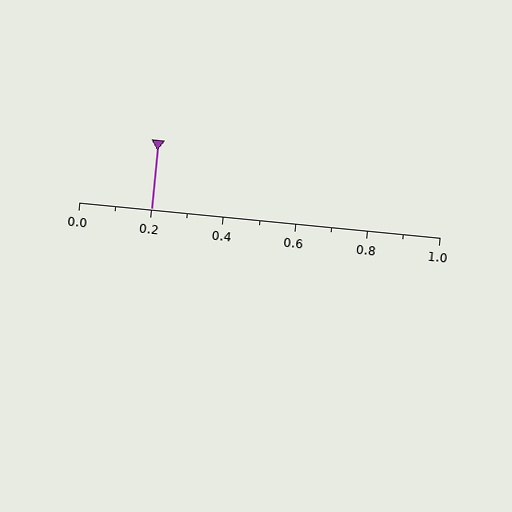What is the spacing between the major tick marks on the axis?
The major ticks are spaced 0.2 apart.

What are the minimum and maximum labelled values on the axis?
The axis runs from 0.0 to 1.0.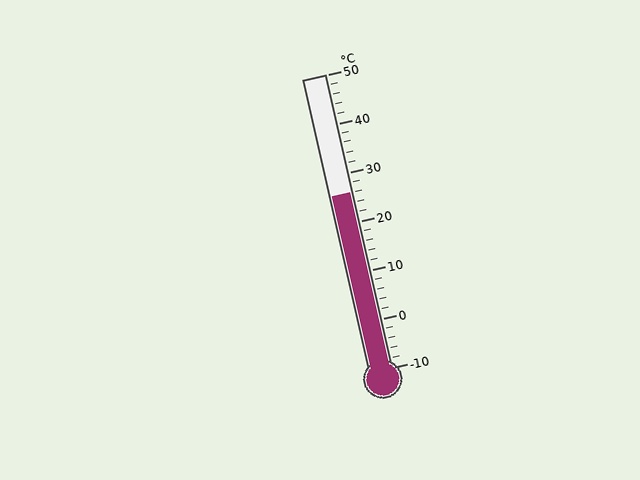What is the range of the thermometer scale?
The thermometer scale ranges from -10°C to 50°C.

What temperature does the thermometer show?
The thermometer shows approximately 26°C.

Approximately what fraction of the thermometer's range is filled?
The thermometer is filled to approximately 60% of its range.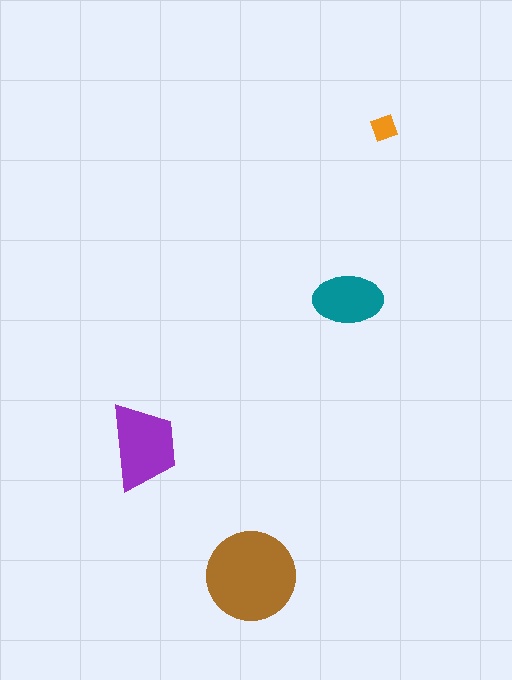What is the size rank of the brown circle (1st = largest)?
1st.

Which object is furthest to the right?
The orange diamond is rightmost.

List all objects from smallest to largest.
The orange diamond, the teal ellipse, the purple trapezoid, the brown circle.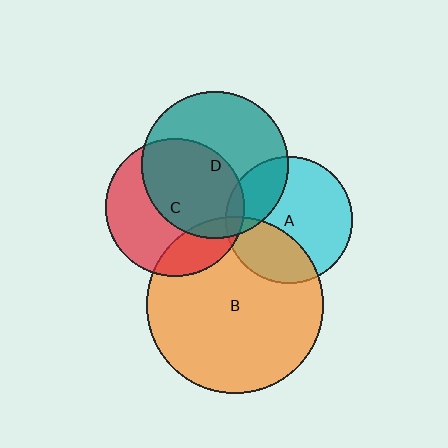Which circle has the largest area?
Circle B (orange).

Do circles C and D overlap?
Yes.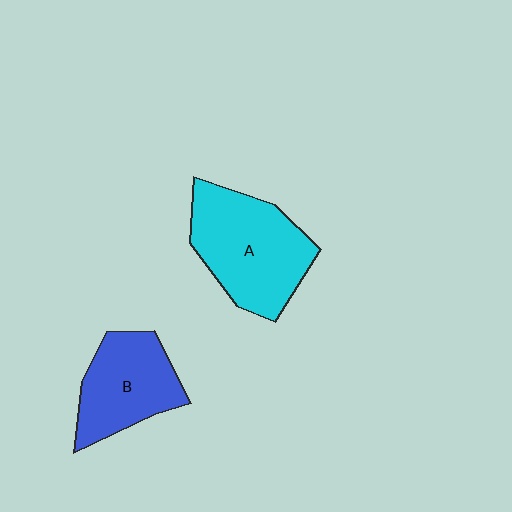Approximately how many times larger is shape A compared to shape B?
Approximately 1.3 times.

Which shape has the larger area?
Shape A (cyan).